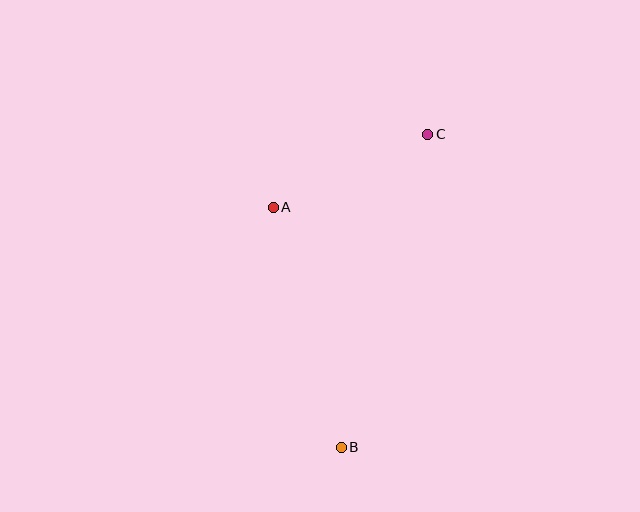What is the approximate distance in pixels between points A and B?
The distance between A and B is approximately 250 pixels.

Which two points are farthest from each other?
Points B and C are farthest from each other.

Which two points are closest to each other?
Points A and C are closest to each other.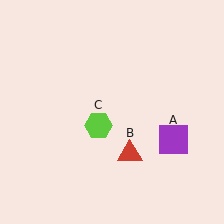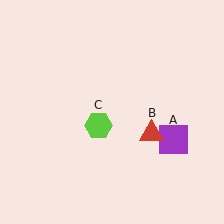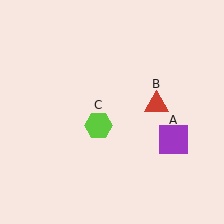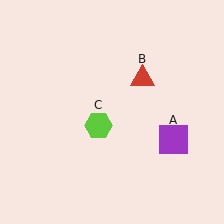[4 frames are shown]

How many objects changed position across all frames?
1 object changed position: red triangle (object B).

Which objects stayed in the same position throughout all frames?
Purple square (object A) and lime hexagon (object C) remained stationary.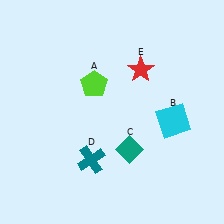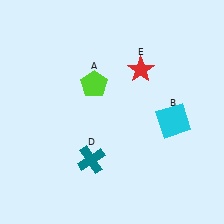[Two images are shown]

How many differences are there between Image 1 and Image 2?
There is 1 difference between the two images.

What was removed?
The teal diamond (C) was removed in Image 2.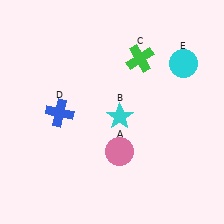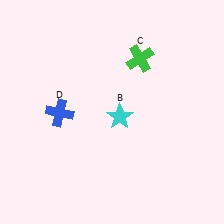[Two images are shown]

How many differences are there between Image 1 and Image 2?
There are 2 differences between the two images.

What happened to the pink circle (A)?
The pink circle (A) was removed in Image 2. It was in the bottom-right area of Image 1.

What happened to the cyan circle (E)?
The cyan circle (E) was removed in Image 2. It was in the top-right area of Image 1.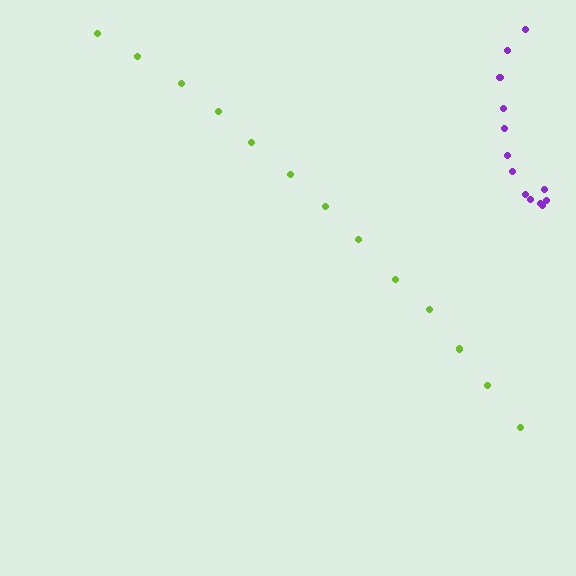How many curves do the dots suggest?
There are 2 distinct paths.